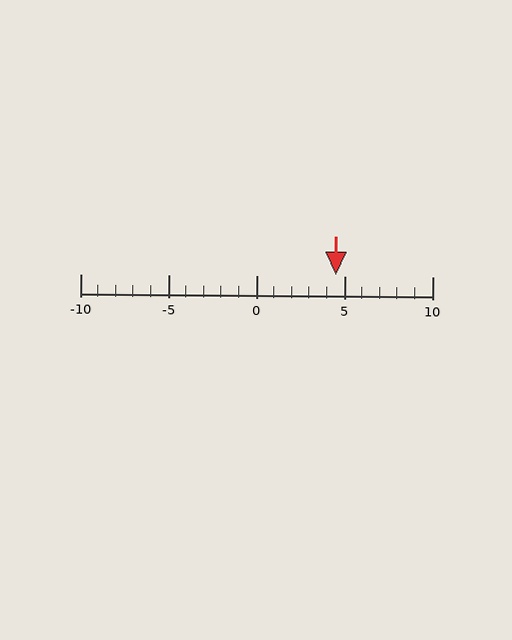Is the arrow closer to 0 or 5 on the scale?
The arrow is closer to 5.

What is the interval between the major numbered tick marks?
The major tick marks are spaced 5 units apart.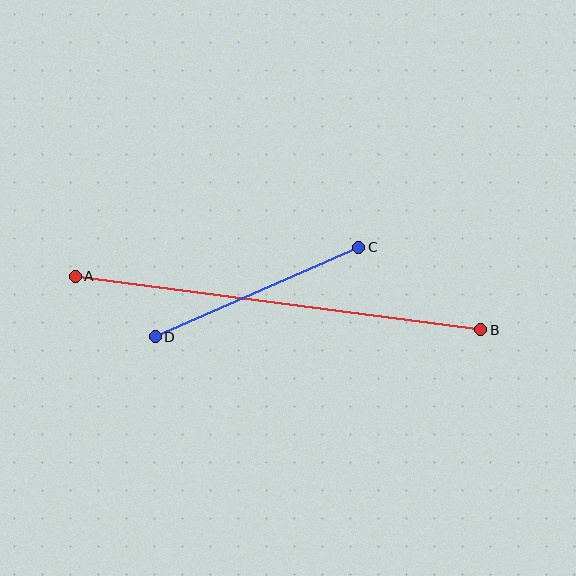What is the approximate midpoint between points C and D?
The midpoint is at approximately (257, 292) pixels.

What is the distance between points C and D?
The distance is approximately 222 pixels.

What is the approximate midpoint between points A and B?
The midpoint is at approximately (278, 303) pixels.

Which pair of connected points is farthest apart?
Points A and B are farthest apart.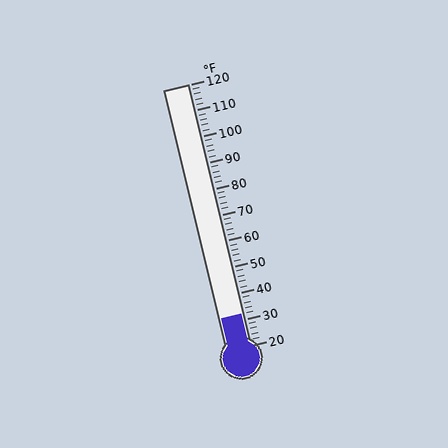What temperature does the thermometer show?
The thermometer shows approximately 32°F.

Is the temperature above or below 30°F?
The temperature is above 30°F.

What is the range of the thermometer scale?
The thermometer scale ranges from 20°F to 120°F.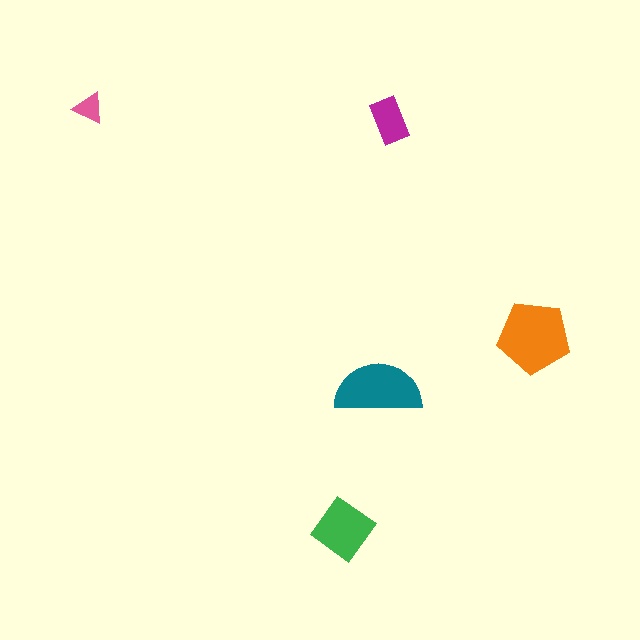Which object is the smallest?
The pink triangle.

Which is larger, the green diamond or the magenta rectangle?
The green diamond.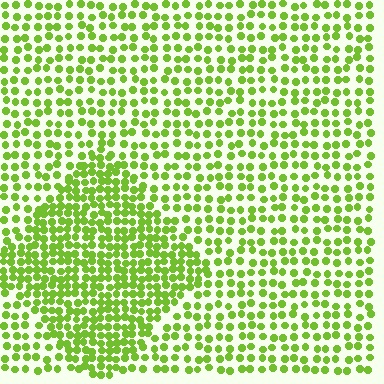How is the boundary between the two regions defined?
The boundary is defined by a change in element density (approximately 1.8x ratio). All elements are the same color, size, and shape.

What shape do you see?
I see a diamond.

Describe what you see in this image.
The image contains small lime elements arranged at two different densities. A diamond-shaped region is visible where the elements are more densely packed than the surrounding area.